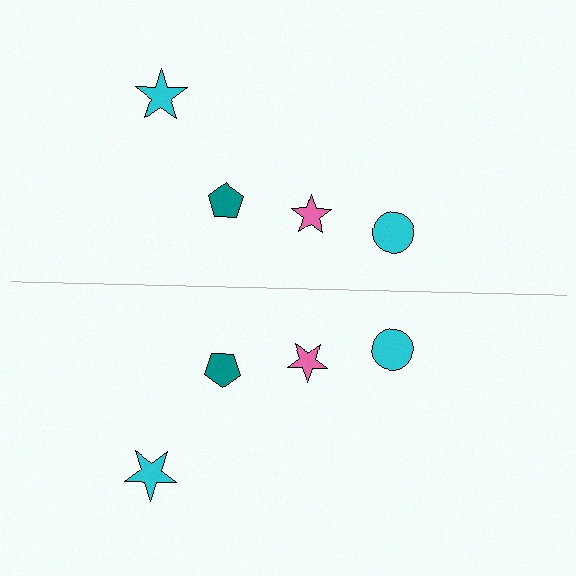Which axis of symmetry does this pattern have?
The pattern has a horizontal axis of symmetry running through the center of the image.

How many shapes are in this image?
There are 8 shapes in this image.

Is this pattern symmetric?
Yes, this pattern has bilateral (reflection) symmetry.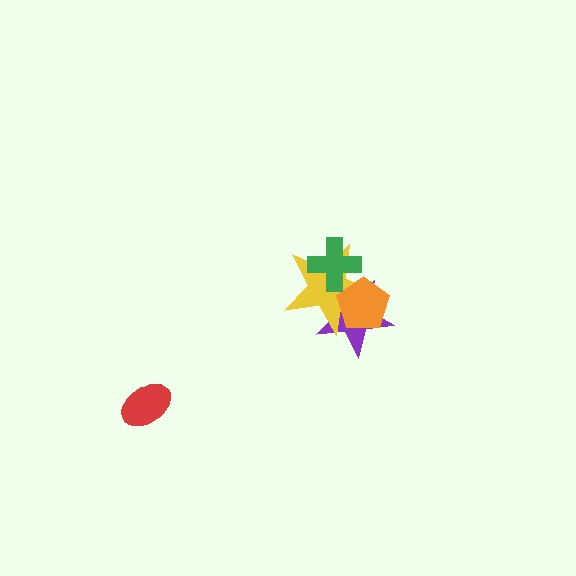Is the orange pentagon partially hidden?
Yes, it is partially covered by another shape.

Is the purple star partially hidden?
Yes, it is partially covered by another shape.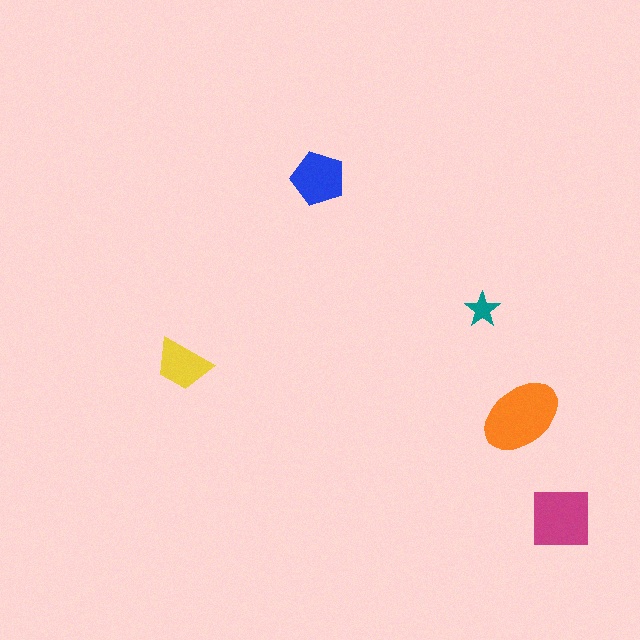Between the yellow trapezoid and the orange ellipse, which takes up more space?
The orange ellipse.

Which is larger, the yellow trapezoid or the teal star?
The yellow trapezoid.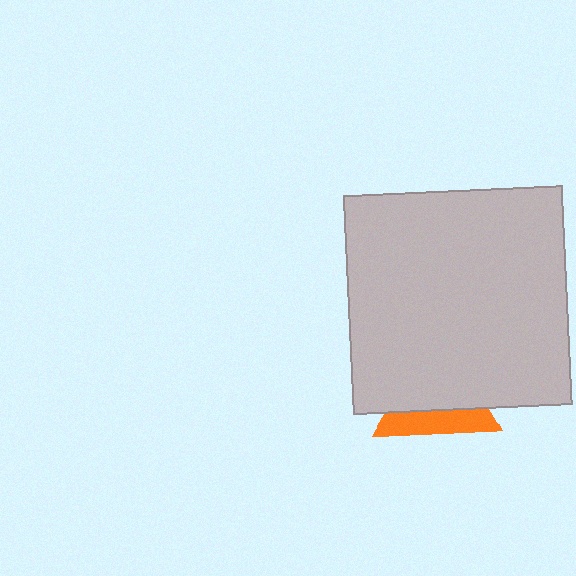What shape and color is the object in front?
The object in front is a light gray square.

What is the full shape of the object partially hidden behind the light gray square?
The partially hidden object is an orange triangle.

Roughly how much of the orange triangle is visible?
A small part of it is visible (roughly 37%).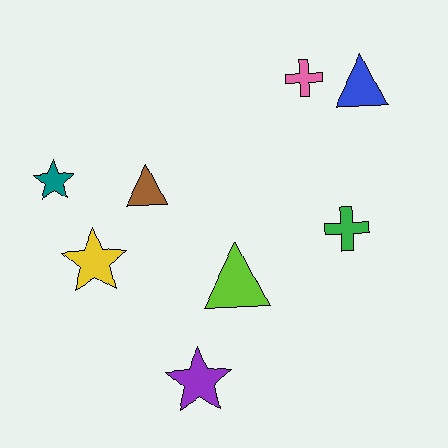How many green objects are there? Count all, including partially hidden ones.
There is 1 green object.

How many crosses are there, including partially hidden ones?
There are 2 crosses.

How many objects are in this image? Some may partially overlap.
There are 8 objects.